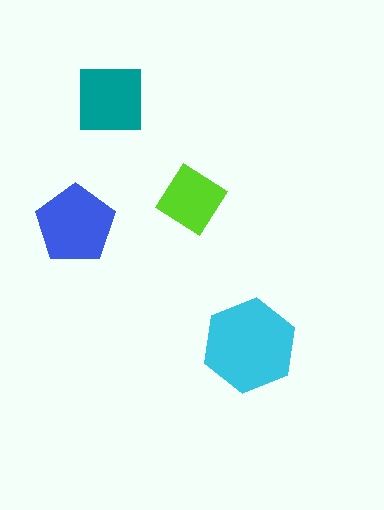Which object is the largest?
The cyan hexagon.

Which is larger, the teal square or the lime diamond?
The teal square.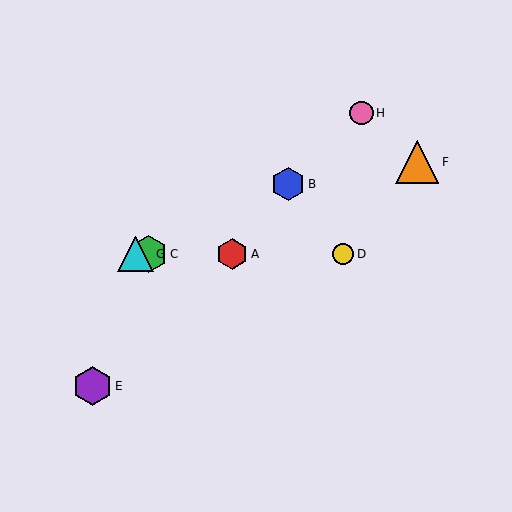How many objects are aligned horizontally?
4 objects (A, C, D, G) are aligned horizontally.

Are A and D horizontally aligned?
Yes, both are at y≈254.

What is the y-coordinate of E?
Object E is at y≈386.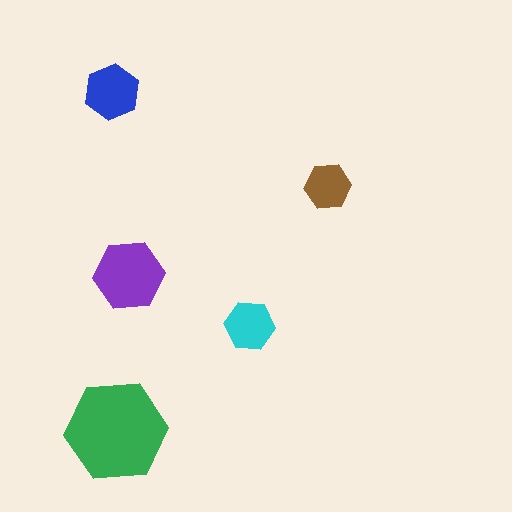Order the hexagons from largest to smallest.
the green one, the purple one, the blue one, the cyan one, the brown one.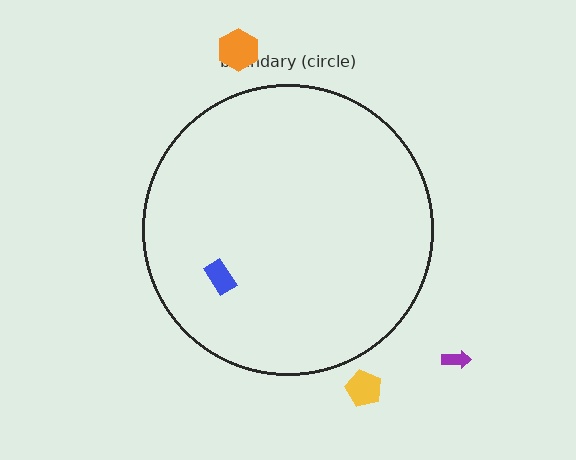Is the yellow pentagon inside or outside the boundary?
Outside.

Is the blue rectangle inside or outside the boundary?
Inside.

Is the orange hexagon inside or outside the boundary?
Outside.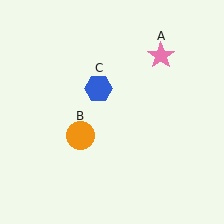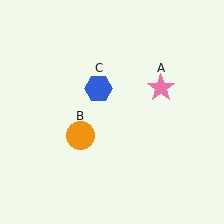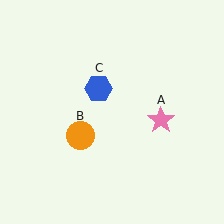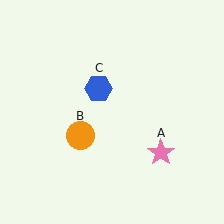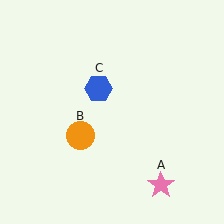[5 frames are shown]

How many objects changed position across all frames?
1 object changed position: pink star (object A).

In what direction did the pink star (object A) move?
The pink star (object A) moved down.